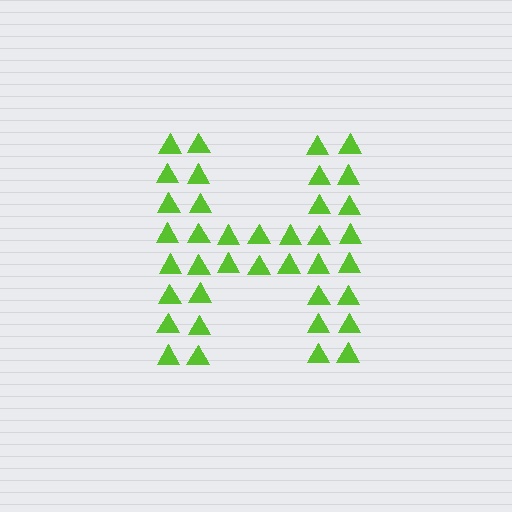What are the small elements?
The small elements are triangles.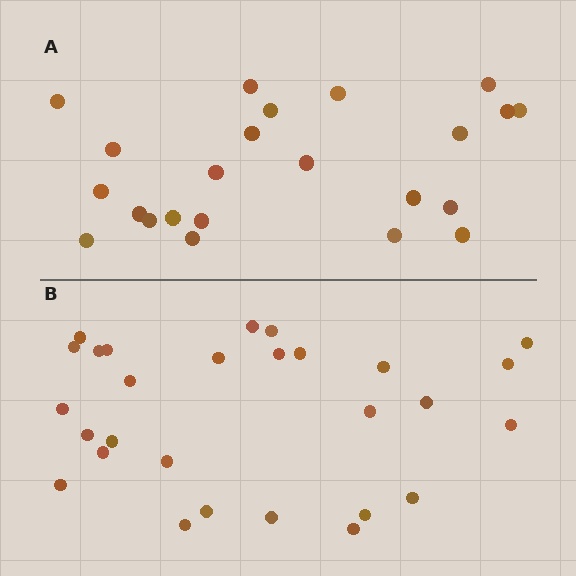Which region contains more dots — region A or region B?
Region B (the bottom region) has more dots.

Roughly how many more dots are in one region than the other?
Region B has about 5 more dots than region A.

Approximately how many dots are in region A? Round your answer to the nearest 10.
About 20 dots. (The exact count is 23, which rounds to 20.)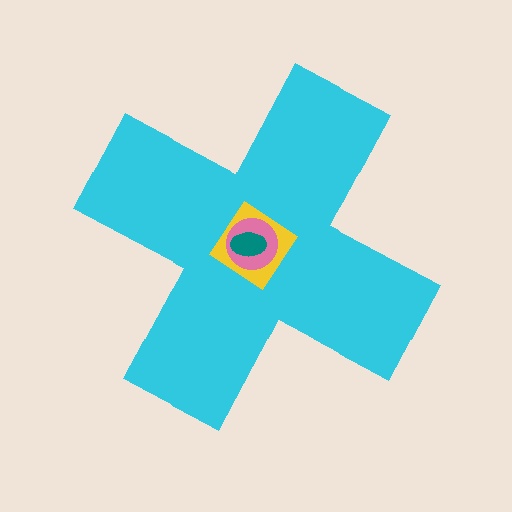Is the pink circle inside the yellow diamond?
Yes.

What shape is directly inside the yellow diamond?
The pink circle.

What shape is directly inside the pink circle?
The teal ellipse.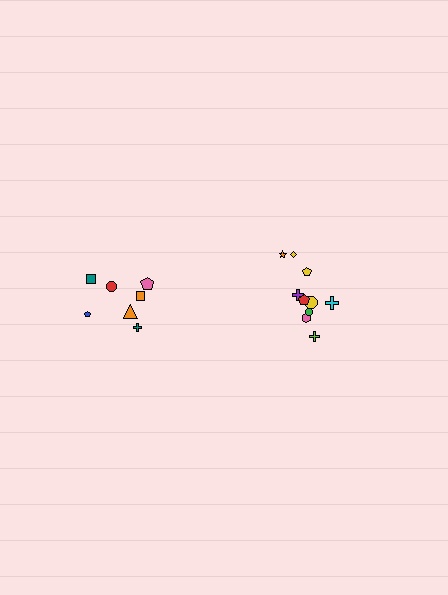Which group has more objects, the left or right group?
The right group.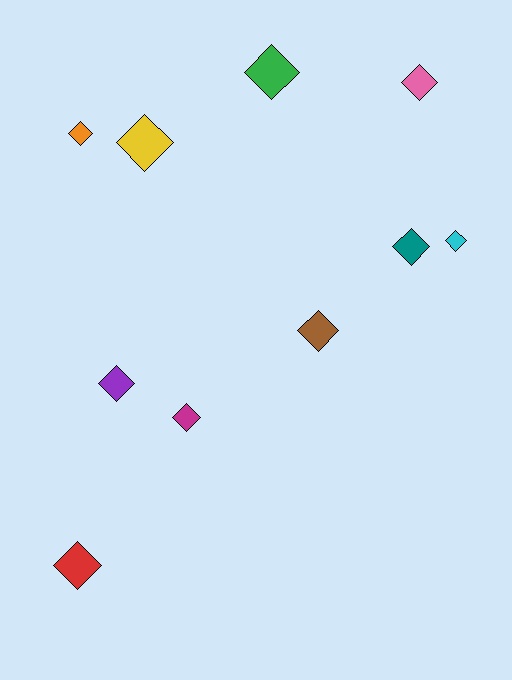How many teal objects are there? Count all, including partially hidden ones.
There is 1 teal object.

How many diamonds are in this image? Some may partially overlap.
There are 10 diamonds.